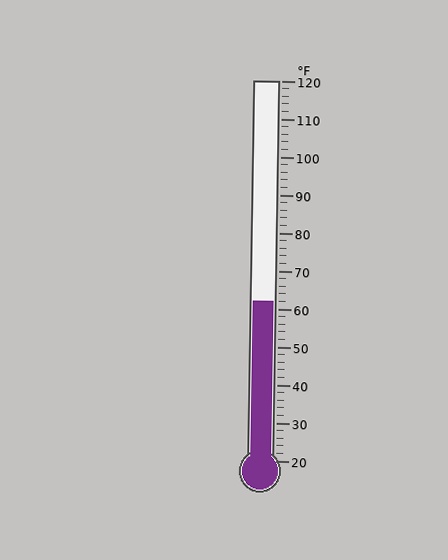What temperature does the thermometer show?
The thermometer shows approximately 62°F.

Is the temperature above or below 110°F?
The temperature is below 110°F.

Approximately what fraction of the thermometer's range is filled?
The thermometer is filled to approximately 40% of its range.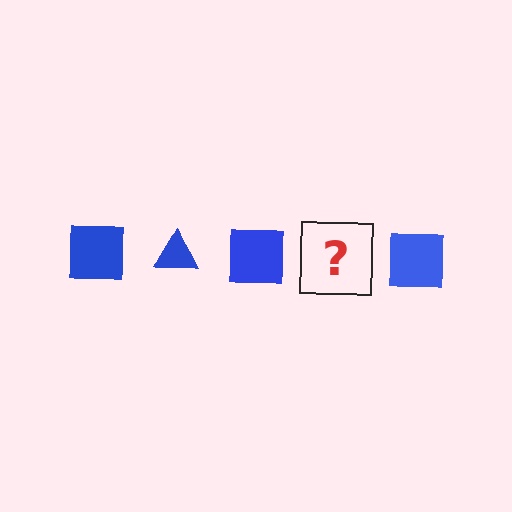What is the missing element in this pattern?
The missing element is a blue triangle.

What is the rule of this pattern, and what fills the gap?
The rule is that the pattern cycles through square, triangle shapes in blue. The gap should be filled with a blue triangle.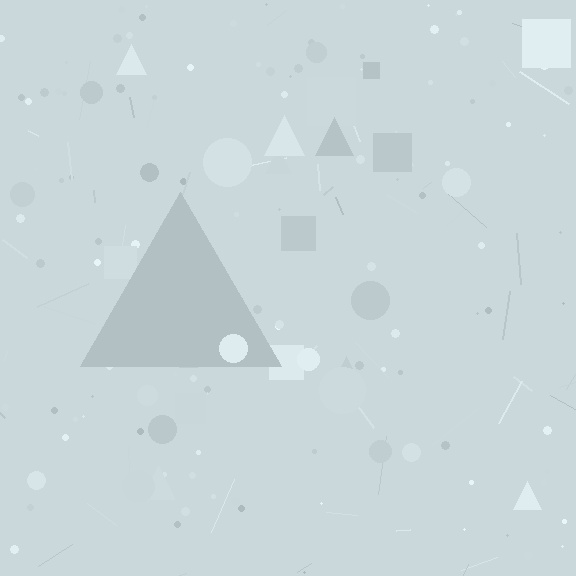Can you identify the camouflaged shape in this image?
The camouflaged shape is a triangle.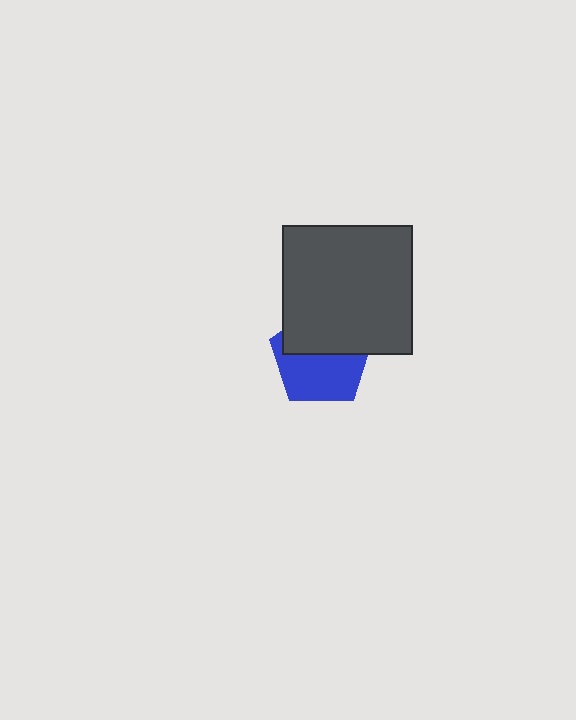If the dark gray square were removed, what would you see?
You would see the complete blue pentagon.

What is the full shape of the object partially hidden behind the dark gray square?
The partially hidden object is a blue pentagon.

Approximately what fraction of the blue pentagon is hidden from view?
Roughly 46% of the blue pentagon is hidden behind the dark gray square.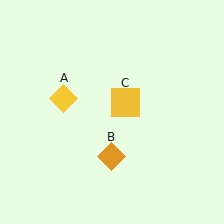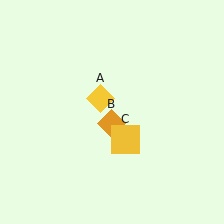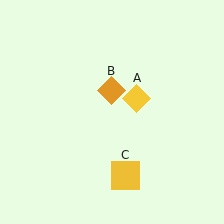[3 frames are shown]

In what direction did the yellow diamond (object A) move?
The yellow diamond (object A) moved right.